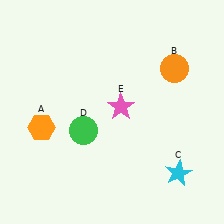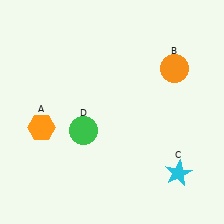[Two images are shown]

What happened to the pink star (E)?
The pink star (E) was removed in Image 2. It was in the top-right area of Image 1.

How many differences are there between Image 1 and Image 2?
There is 1 difference between the two images.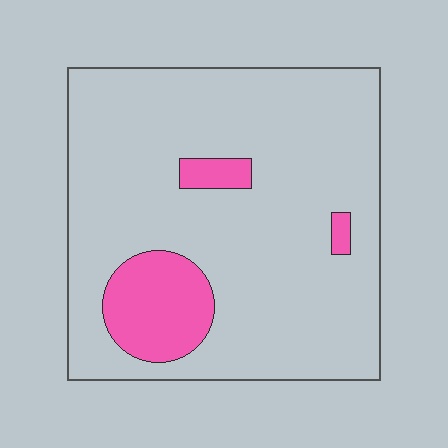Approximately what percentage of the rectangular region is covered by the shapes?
Approximately 15%.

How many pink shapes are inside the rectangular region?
3.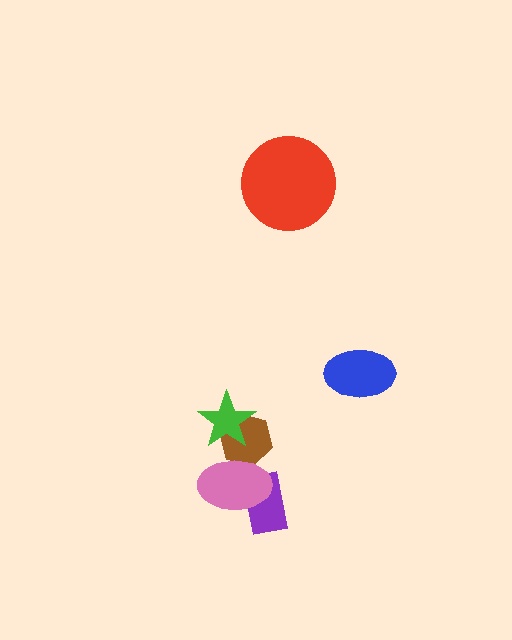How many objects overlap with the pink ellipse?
2 objects overlap with the pink ellipse.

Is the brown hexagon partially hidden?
Yes, it is partially covered by another shape.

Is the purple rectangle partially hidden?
Yes, it is partially covered by another shape.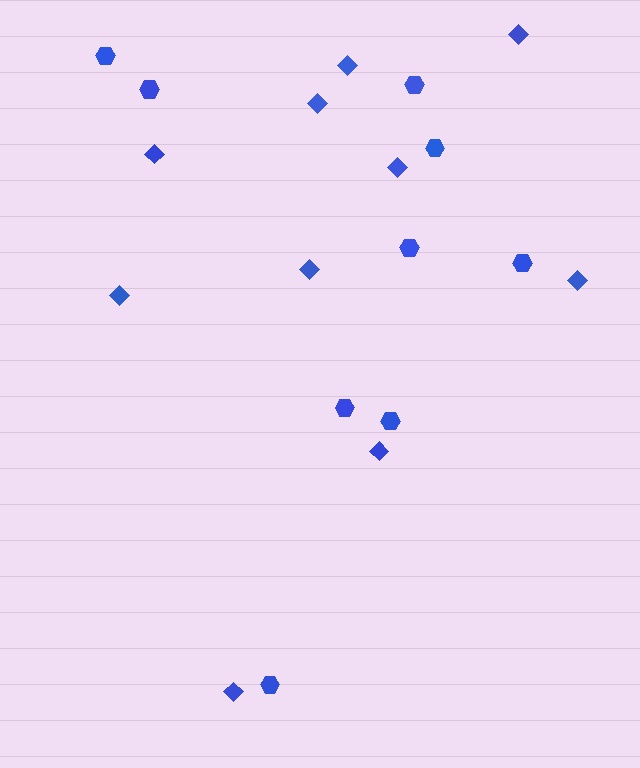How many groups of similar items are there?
There are 2 groups: one group of hexagons (9) and one group of diamonds (10).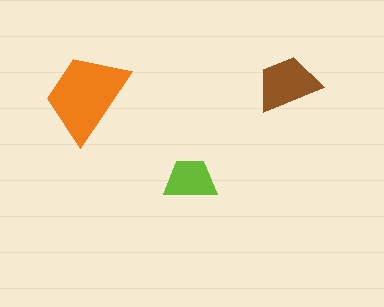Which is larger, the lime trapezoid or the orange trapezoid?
The orange one.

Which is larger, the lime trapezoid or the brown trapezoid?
The brown one.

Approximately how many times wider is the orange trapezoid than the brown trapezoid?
About 1.5 times wider.